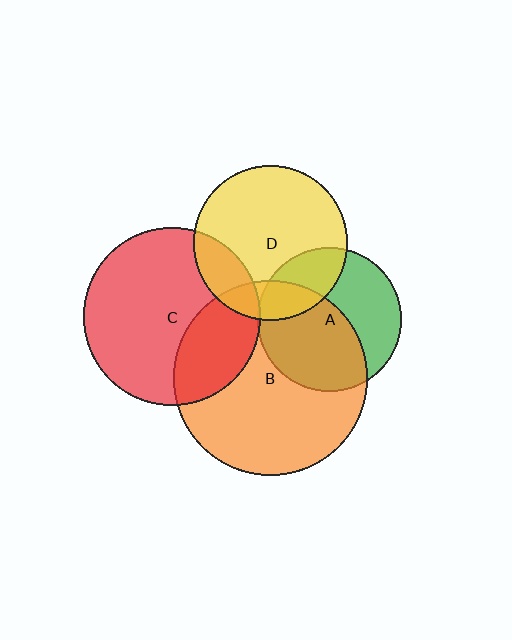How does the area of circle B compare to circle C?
Approximately 1.2 times.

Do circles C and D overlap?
Yes.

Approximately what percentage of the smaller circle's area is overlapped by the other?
Approximately 15%.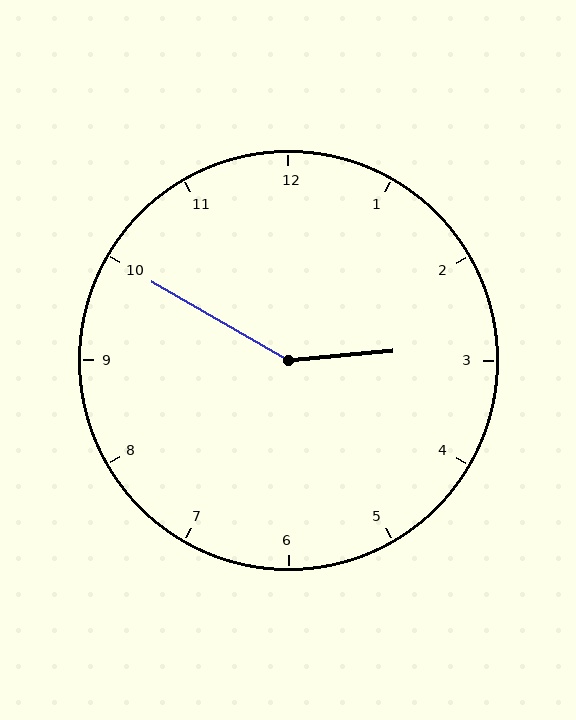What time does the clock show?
2:50.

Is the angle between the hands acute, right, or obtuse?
It is obtuse.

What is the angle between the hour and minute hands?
Approximately 145 degrees.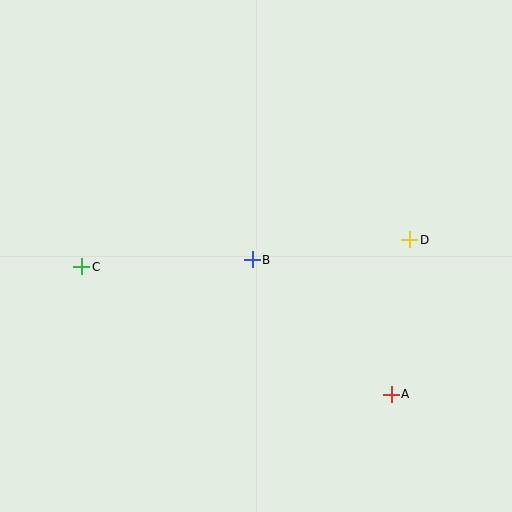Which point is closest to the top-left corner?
Point C is closest to the top-left corner.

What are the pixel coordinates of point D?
Point D is at (410, 240).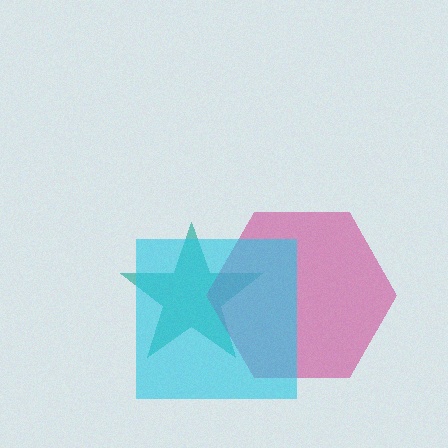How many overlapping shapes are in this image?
There are 3 overlapping shapes in the image.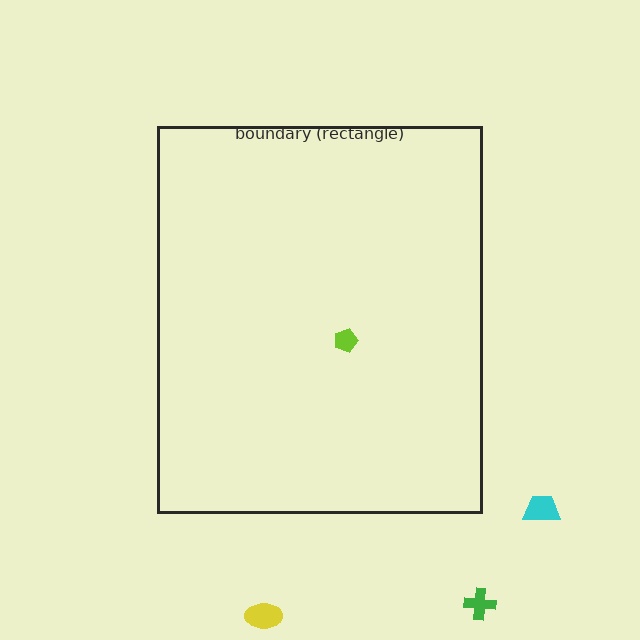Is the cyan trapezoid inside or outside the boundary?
Outside.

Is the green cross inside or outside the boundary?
Outside.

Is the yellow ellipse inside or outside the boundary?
Outside.